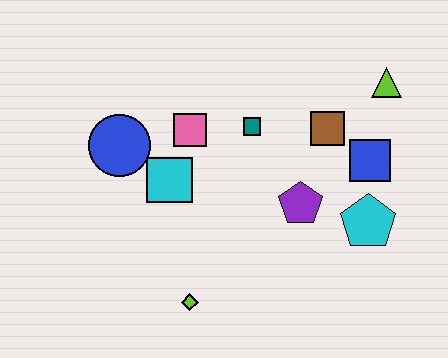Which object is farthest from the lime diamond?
The lime triangle is farthest from the lime diamond.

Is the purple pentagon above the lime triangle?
No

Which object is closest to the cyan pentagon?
The blue square is closest to the cyan pentagon.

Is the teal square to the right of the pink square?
Yes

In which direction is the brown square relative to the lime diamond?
The brown square is above the lime diamond.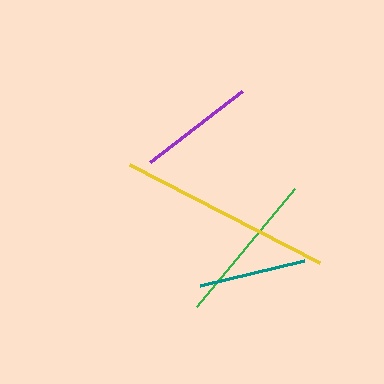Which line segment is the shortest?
The teal line is the shortest at approximately 107 pixels.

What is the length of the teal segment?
The teal segment is approximately 107 pixels long.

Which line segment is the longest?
The yellow line is the longest at approximately 214 pixels.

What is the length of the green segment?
The green segment is approximately 153 pixels long.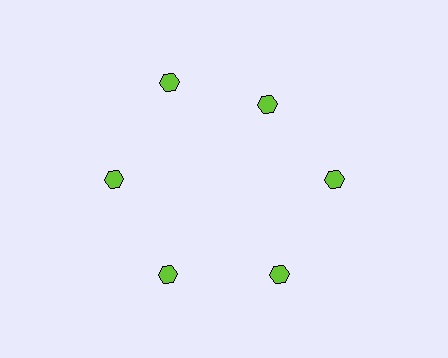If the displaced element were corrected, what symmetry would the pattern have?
It would have 6-fold rotational symmetry — the pattern would map onto itself every 60 degrees.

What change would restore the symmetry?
The symmetry would be restored by moving it outward, back onto the ring so that all 6 hexagons sit at equal angles and equal distance from the center.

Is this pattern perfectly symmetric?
No. The 6 lime hexagons are arranged in a ring, but one element near the 1 o'clock position is pulled inward toward the center, breaking the 6-fold rotational symmetry.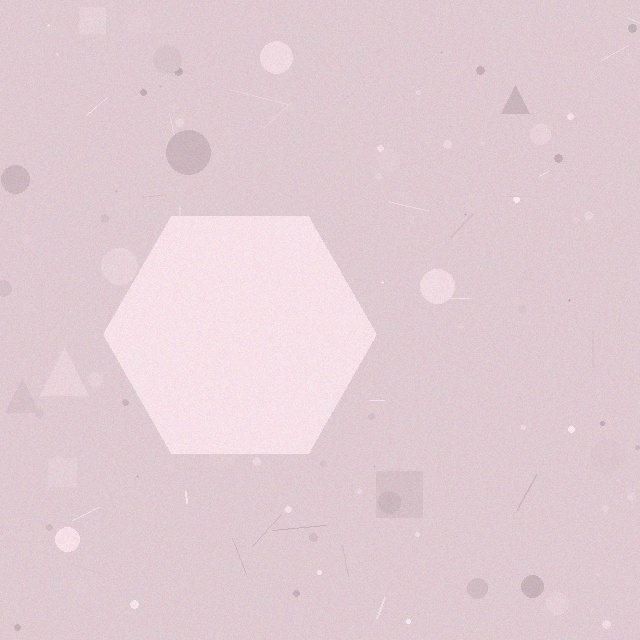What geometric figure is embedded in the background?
A hexagon is embedded in the background.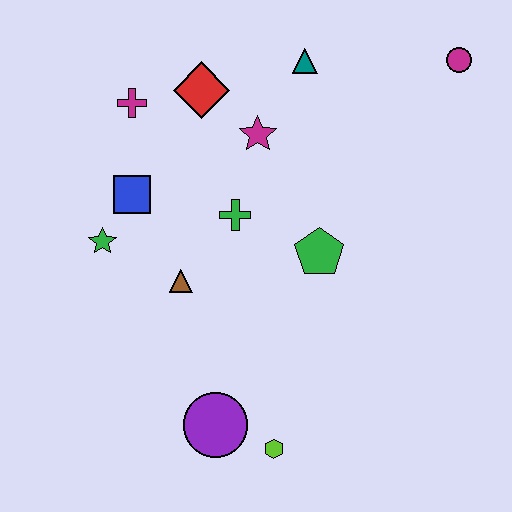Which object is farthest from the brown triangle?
The magenta circle is farthest from the brown triangle.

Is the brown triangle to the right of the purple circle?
No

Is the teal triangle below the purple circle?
No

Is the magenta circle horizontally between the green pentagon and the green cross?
No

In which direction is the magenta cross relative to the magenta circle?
The magenta cross is to the left of the magenta circle.